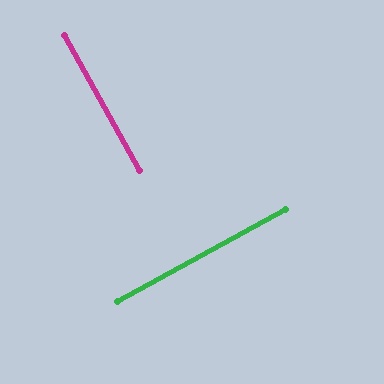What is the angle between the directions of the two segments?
Approximately 90 degrees.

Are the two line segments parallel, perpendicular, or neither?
Perpendicular — they meet at approximately 90°.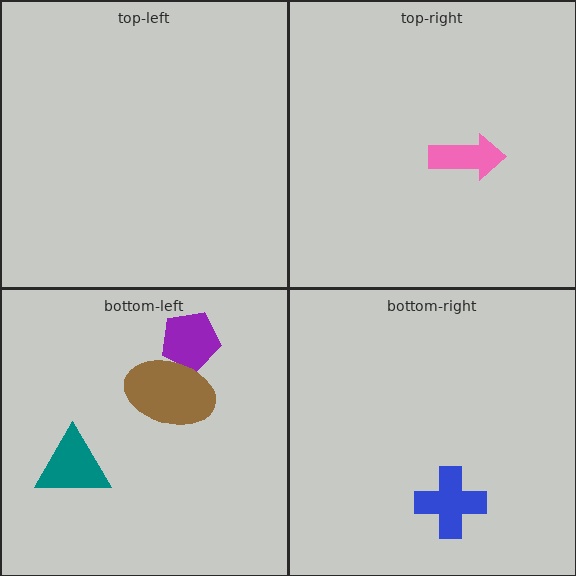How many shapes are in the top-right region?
1.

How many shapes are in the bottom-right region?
1.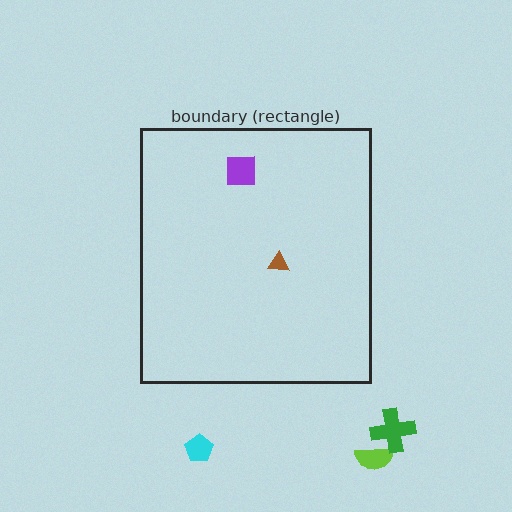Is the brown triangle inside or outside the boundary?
Inside.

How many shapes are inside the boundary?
2 inside, 3 outside.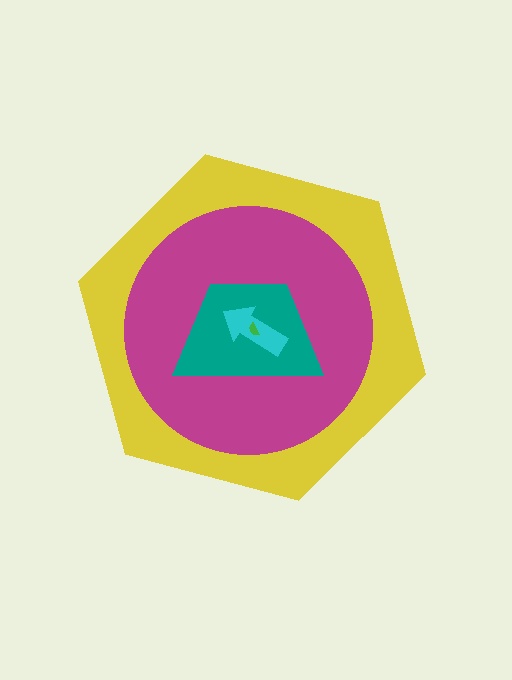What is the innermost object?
The green semicircle.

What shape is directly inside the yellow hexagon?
The magenta circle.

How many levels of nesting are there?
5.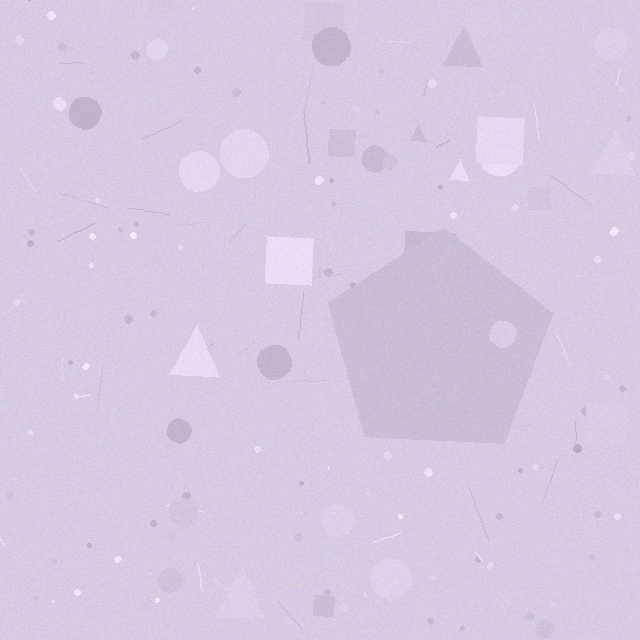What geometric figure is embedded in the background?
A pentagon is embedded in the background.